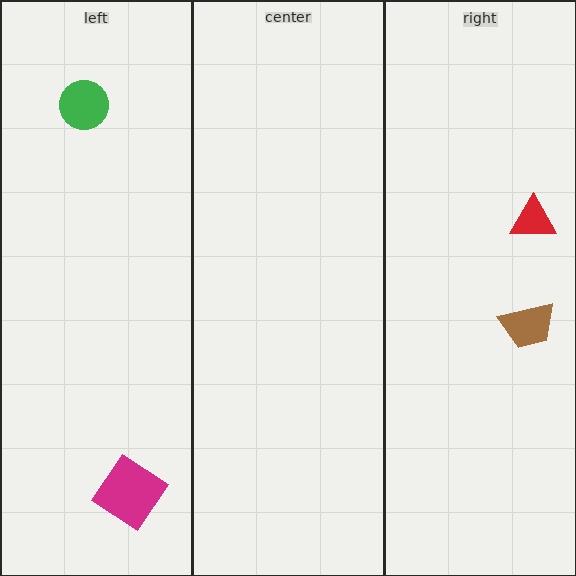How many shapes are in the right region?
2.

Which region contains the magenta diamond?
The left region.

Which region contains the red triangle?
The right region.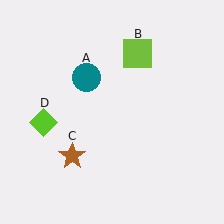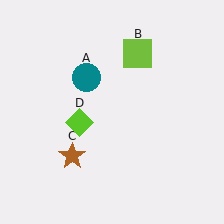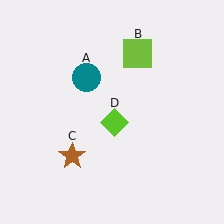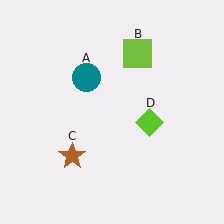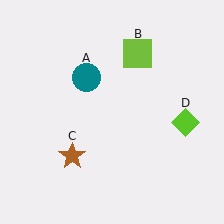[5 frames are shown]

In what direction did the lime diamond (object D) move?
The lime diamond (object D) moved right.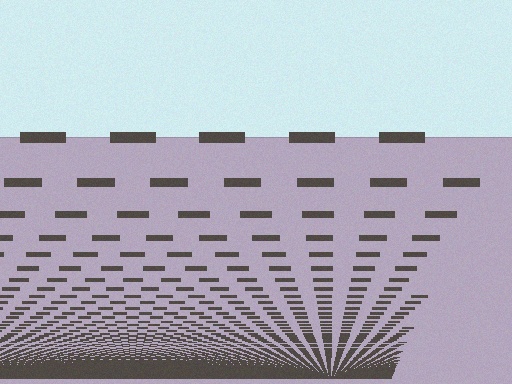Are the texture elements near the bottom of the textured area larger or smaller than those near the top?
Smaller. The gradient is inverted — elements near the bottom are smaller and denser.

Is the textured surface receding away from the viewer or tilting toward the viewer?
The surface appears to tilt toward the viewer. Texture elements get larger and sparser toward the top.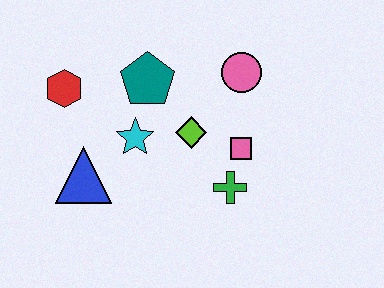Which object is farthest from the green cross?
The red hexagon is farthest from the green cross.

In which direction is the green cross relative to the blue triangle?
The green cross is to the right of the blue triangle.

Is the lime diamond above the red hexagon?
No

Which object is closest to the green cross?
The pink square is closest to the green cross.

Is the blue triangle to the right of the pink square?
No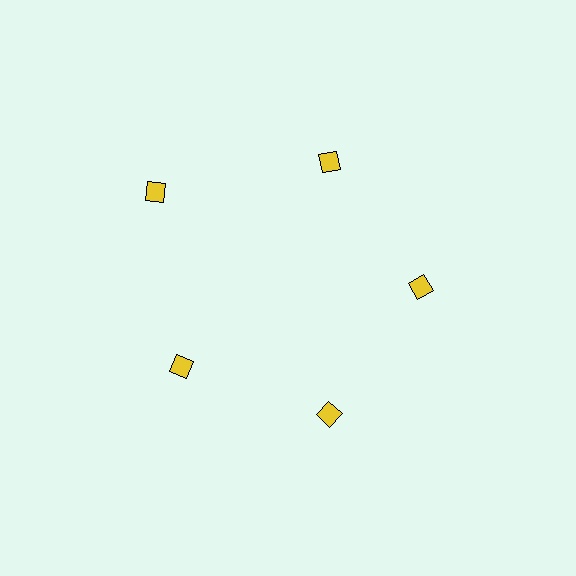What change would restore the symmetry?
The symmetry would be restored by moving it inward, back onto the ring so that all 5 diamonds sit at equal angles and equal distance from the center.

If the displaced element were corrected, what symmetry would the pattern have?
It would have 5-fold rotational symmetry — the pattern would map onto itself every 72 degrees.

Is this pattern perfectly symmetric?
No. The 5 yellow diamonds are arranged in a ring, but one element near the 10 o'clock position is pushed outward from the center, breaking the 5-fold rotational symmetry.